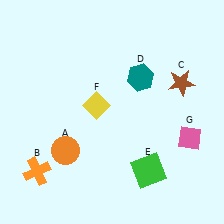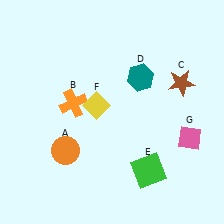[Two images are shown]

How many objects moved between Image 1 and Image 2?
1 object moved between the two images.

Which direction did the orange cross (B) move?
The orange cross (B) moved up.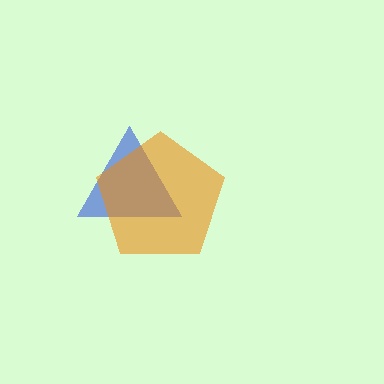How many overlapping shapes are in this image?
There are 2 overlapping shapes in the image.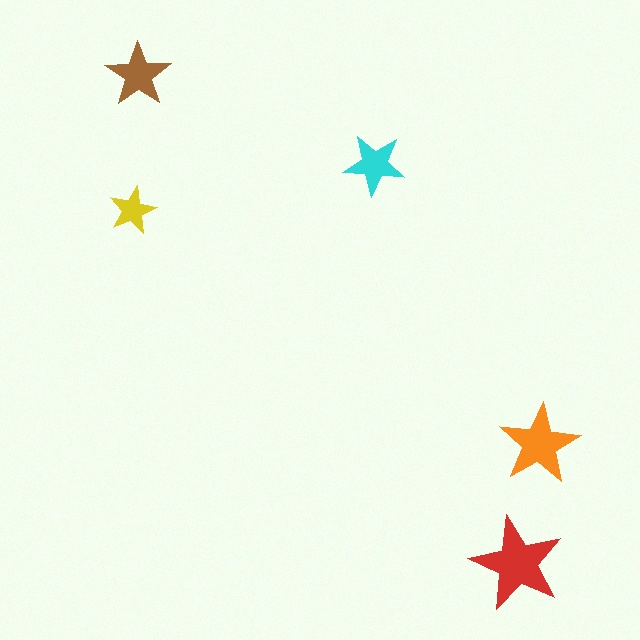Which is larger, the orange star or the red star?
The red one.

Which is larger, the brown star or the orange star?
The orange one.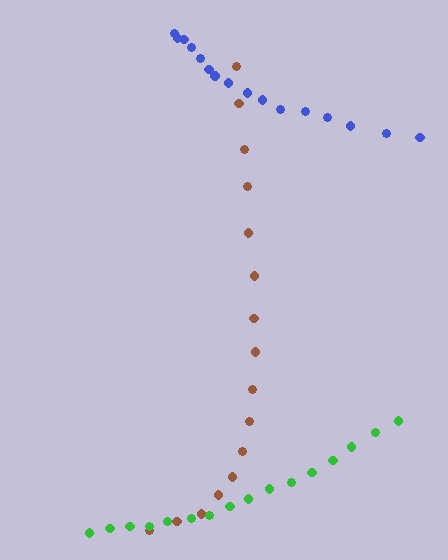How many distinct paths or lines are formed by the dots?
There are 3 distinct paths.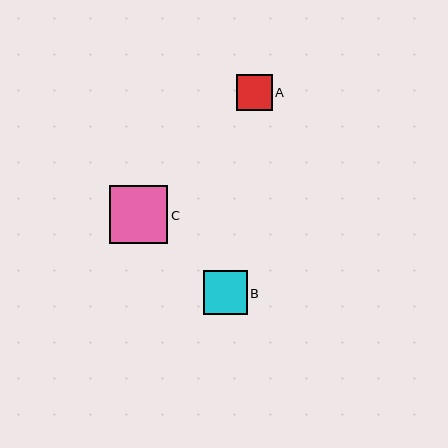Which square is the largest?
Square C is the largest with a size of approximately 58 pixels.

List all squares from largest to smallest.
From largest to smallest: C, B, A.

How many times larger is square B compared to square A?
Square B is approximately 1.2 times the size of square A.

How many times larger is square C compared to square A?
Square C is approximately 1.6 times the size of square A.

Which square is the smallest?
Square A is the smallest with a size of approximately 36 pixels.